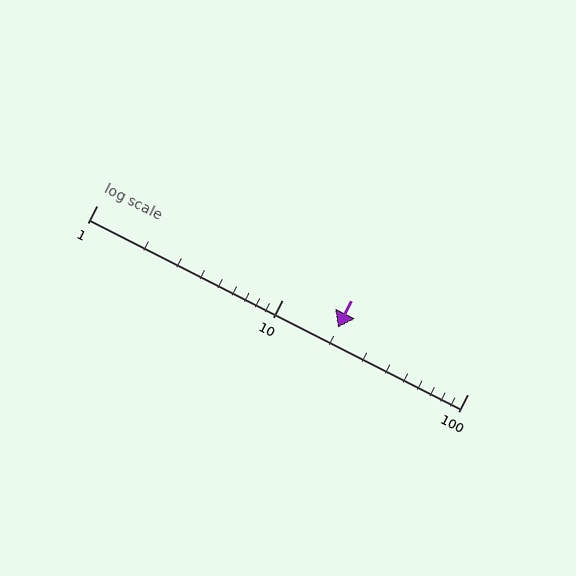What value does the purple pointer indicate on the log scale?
The pointer indicates approximately 20.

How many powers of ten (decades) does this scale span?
The scale spans 2 decades, from 1 to 100.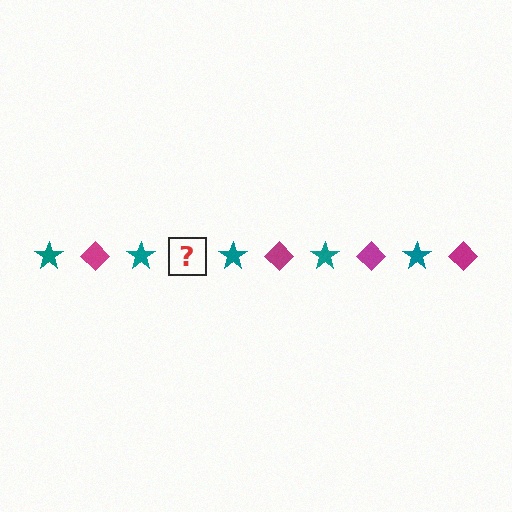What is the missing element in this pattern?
The missing element is a magenta diamond.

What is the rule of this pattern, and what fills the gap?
The rule is that the pattern alternates between teal star and magenta diamond. The gap should be filled with a magenta diamond.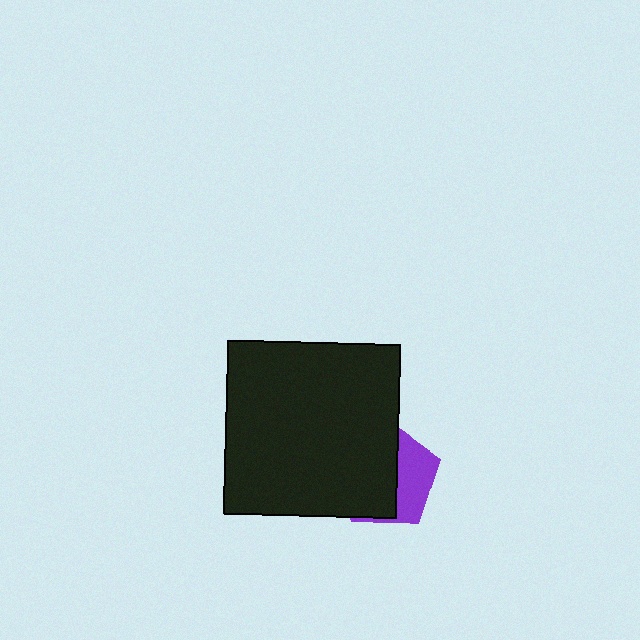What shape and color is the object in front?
The object in front is a black square.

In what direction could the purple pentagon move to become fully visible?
The purple pentagon could move right. That would shift it out from behind the black square entirely.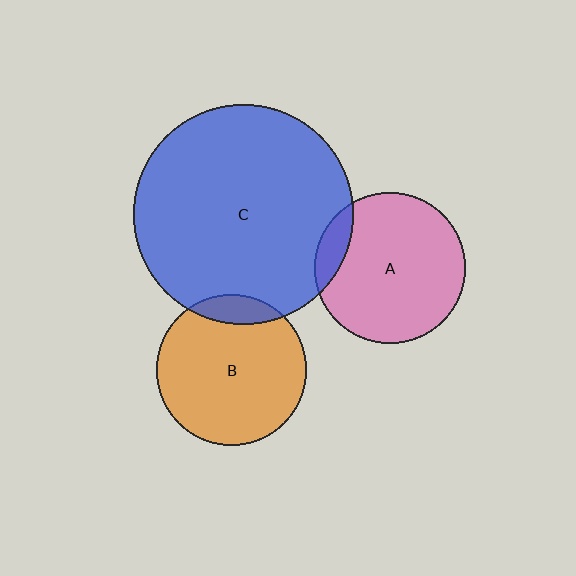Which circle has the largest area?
Circle C (blue).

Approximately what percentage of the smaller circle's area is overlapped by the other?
Approximately 10%.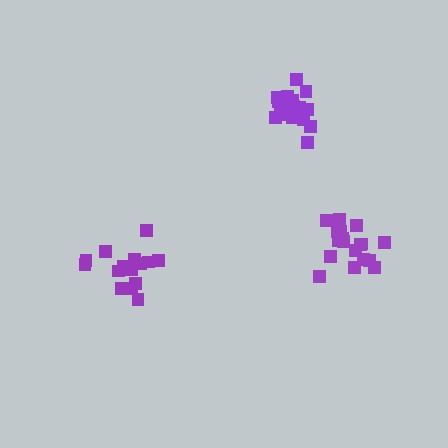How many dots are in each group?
Group 1: 19 dots, Group 2: 18 dots, Group 3: 15 dots (52 total).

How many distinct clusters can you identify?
There are 3 distinct clusters.